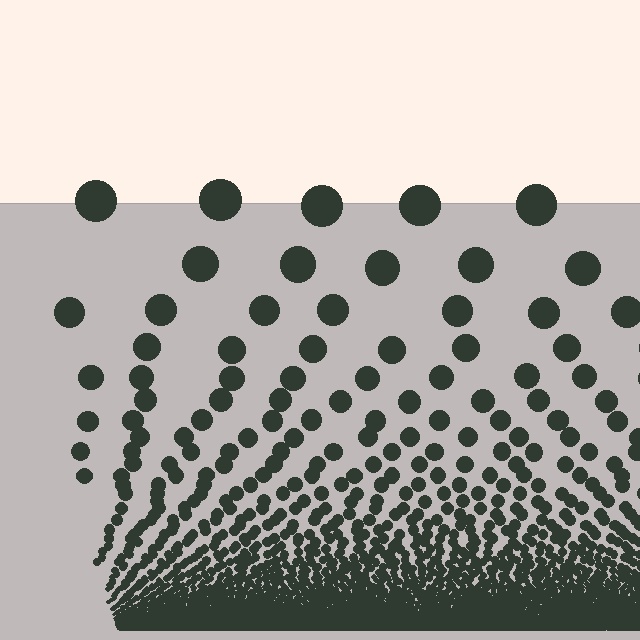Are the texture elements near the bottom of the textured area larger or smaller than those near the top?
Smaller. The gradient is inverted — elements near the bottom are smaller and denser.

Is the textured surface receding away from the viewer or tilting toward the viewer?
The surface appears to tilt toward the viewer. Texture elements get larger and sparser toward the top.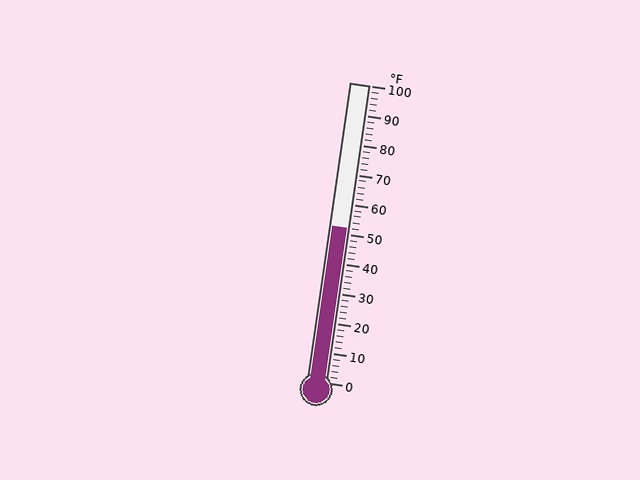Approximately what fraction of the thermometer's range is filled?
The thermometer is filled to approximately 50% of its range.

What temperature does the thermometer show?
The thermometer shows approximately 52°F.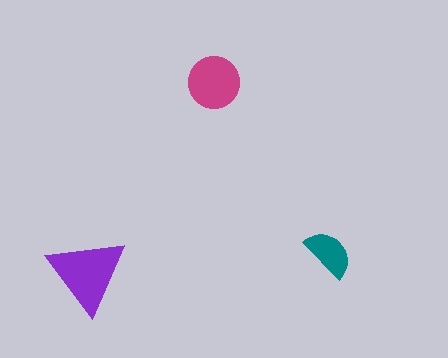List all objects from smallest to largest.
The teal semicircle, the magenta circle, the purple triangle.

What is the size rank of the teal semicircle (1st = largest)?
3rd.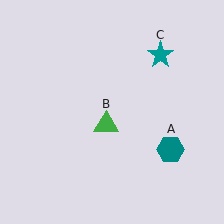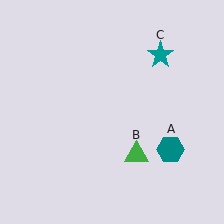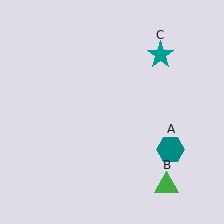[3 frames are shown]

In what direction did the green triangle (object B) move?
The green triangle (object B) moved down and to the right.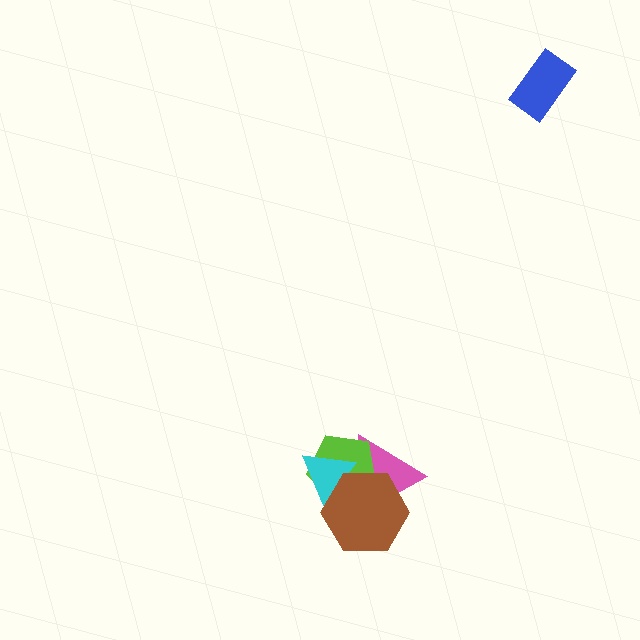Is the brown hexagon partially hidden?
No, no other shape covers it.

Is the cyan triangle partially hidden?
Yes, it is partially covered by another shape.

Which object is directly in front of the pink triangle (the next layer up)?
The lime pentagon is directly in front of the pink triangle.